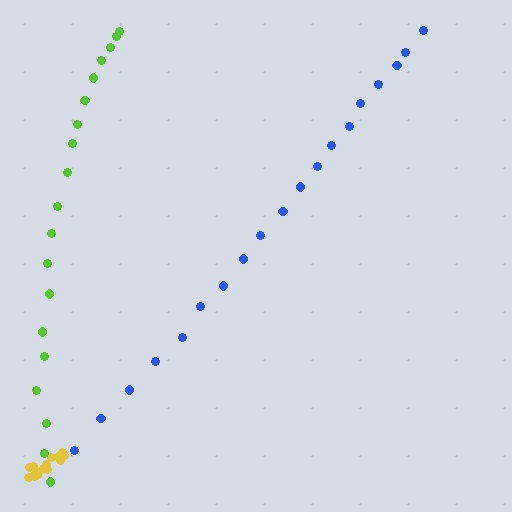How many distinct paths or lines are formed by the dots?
There are 3 distinct paths.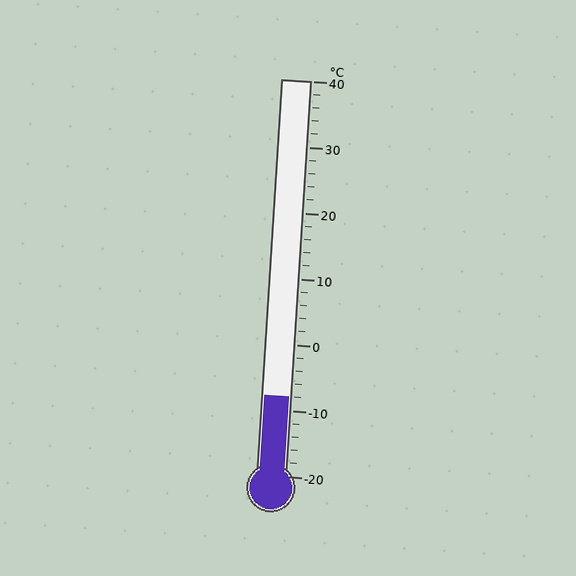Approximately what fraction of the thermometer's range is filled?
The thermometer is filled to approximately 20% of its range.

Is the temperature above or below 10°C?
The temperature is below 10°C.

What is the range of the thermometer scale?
The thermometer scale ranges from -20°C to 40°C.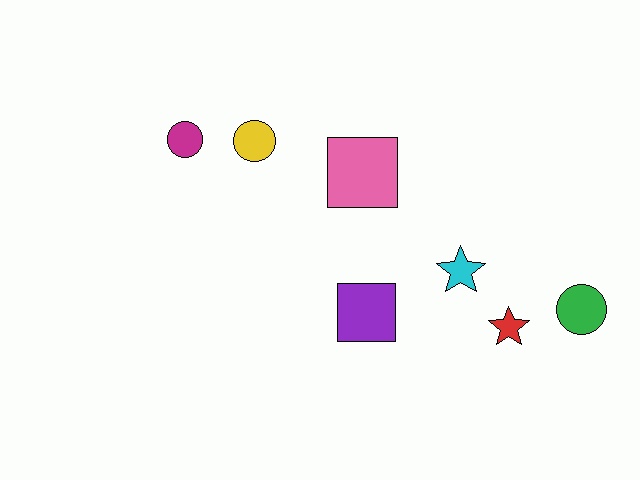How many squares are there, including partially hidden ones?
There are 2 squares.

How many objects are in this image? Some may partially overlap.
There are 7 objects.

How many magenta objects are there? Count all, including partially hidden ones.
There is 1 magenta object.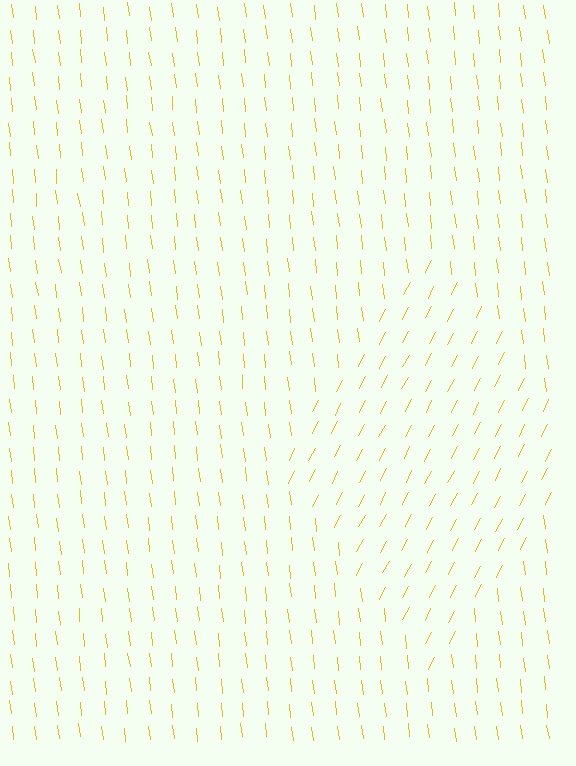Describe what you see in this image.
The image is filled with small yellow line segments. A diamond region in the image has lines oriented differently from the surrounding lines, creating a visible texture boundary.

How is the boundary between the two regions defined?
The boundary is defined purely by a change in line orientation (approximately 34 degrees difference). All lines are the same color and thickness.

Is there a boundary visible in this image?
Yes, there is a texture boundary formed by a change in line orientation.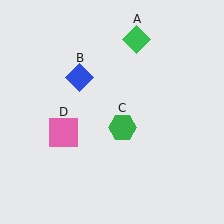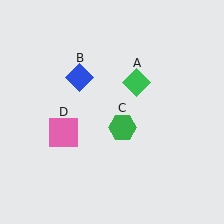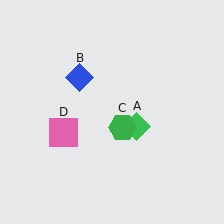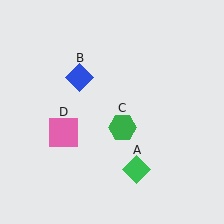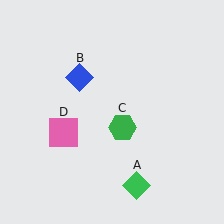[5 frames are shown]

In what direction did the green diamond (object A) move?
The green diamond (object A) moved down.